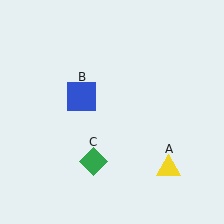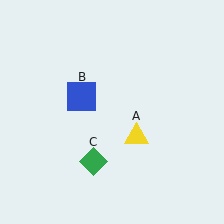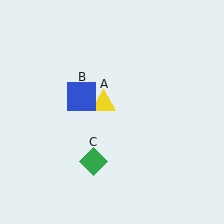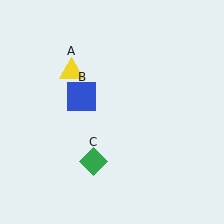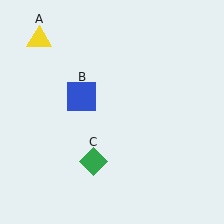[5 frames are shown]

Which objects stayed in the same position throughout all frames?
Blue square (object B) and green diamond (object C) remained stationary.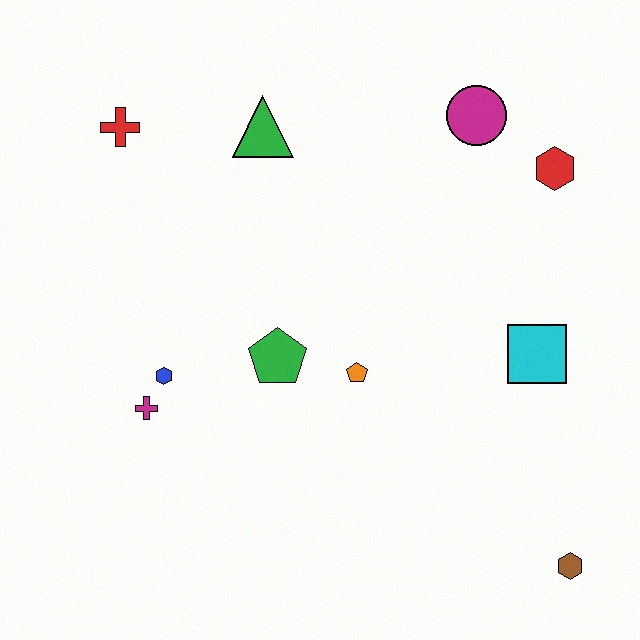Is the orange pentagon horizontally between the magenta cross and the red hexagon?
Yes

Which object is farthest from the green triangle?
The brown hexagon is farthest from the green triangle.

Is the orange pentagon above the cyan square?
No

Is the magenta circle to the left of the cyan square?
Yes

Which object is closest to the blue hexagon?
The magenta cross is closest to the blue hexagon.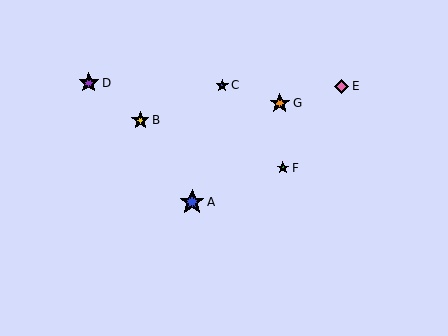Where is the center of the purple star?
The center of the purple star is at (89, 83).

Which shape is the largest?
The blue star (labeled A) is the largest.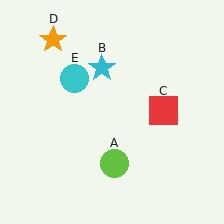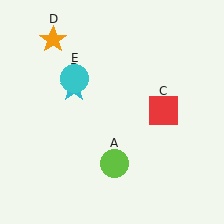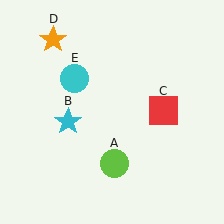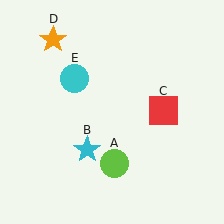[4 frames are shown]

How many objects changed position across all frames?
1 object changed position: cyan star (object B).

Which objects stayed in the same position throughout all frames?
Lime circle (object A) and red square (object C) and orange star (object D) and cyan circle (object E) remained stationary.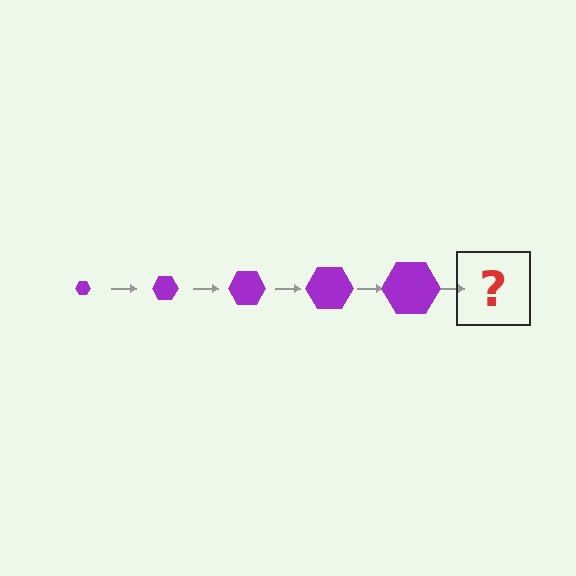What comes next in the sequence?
The next element should be a purple hexagon, larger than the previous one.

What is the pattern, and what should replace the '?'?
The pattern is that the hexagon gets progressively larger each step. The '?' should be a purple hexagon, larger than the previous one.